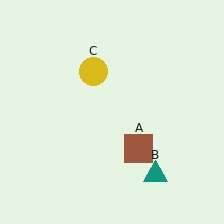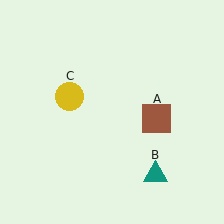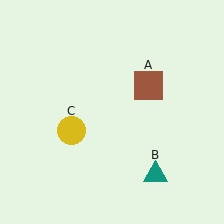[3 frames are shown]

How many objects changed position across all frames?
2 objects changed position: brown square (object A), yellow circle (object C).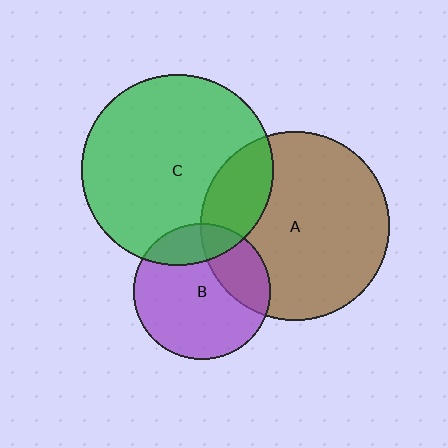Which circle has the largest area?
Circle C (green).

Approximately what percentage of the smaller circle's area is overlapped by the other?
Approximately 25%.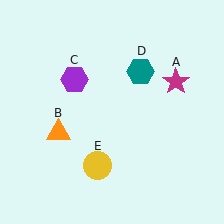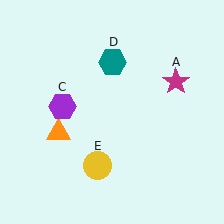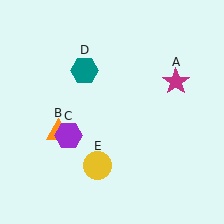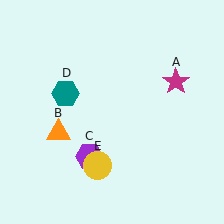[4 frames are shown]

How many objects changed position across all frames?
2 objects changed position: purple hexagon (object C), teal hexagon (object D).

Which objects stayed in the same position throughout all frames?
Magenta star (object A) and orange triangle (object B) and yellow circle (object E) remained stationary.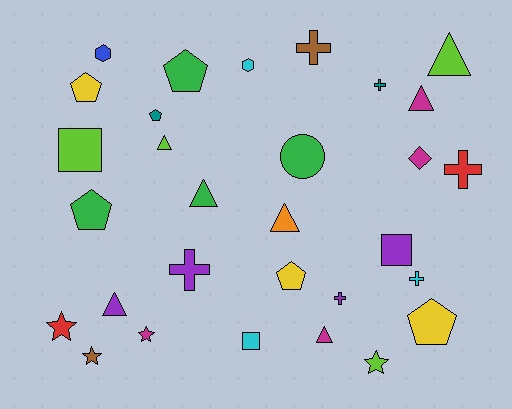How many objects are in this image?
There are 30 objects.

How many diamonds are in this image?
There is 1 diamond.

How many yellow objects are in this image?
There are 3 yellow objects.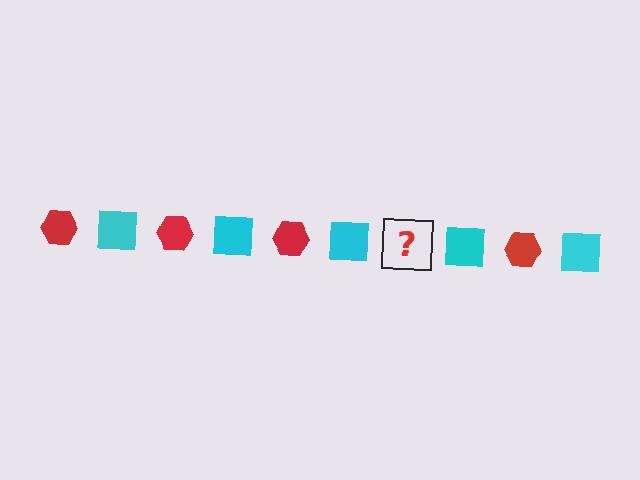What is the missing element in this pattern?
The missing element is a red hexagon.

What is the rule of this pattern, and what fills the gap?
The rule is that the pattern alternates between red hexagon and cyan square. The gap should be filled with a red hexagon.